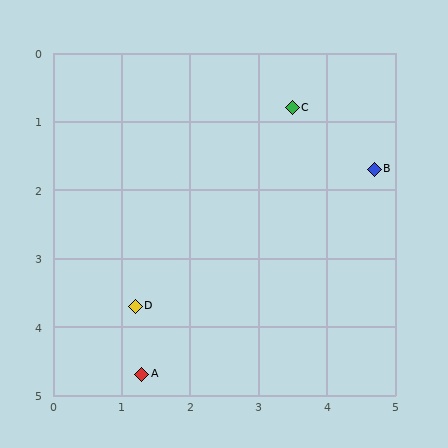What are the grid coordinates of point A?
Point A is at approximately (1.3, 4.7).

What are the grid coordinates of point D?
Point D is at approximately (1.2, 3.7).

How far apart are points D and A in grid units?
Points D and A are about 1.0 grid units apart.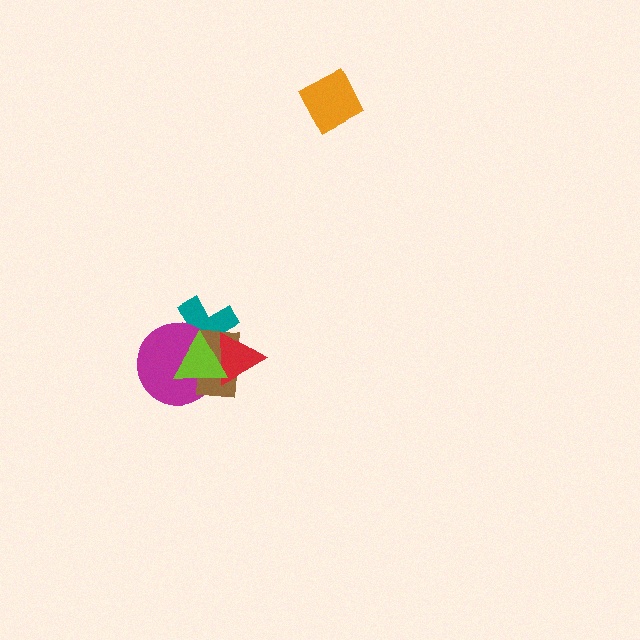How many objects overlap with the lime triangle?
4 objects overlap with the lime triangle.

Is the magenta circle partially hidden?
Yes, it is partially covered by another shape.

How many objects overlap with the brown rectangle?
4 objects overlap with the brown rectangle.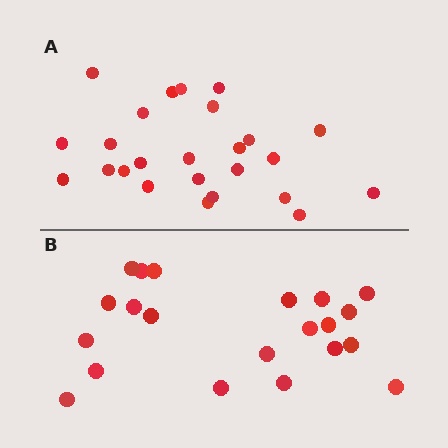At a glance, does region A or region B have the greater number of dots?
Region A (the top region) has more dots.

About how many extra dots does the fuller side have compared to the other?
Region A has about 4 more dots than region B.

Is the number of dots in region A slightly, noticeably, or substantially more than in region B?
Region A has only slightly more — the two regions are fairly close. The ratio is roughly 1.2 to 1.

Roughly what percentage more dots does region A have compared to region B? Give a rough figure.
About 20% more.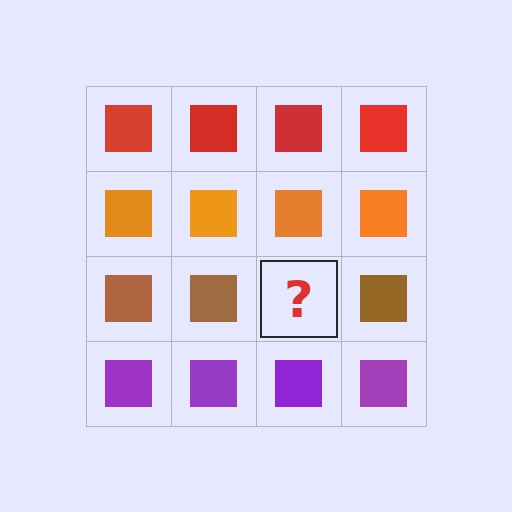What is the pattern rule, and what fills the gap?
The rule is that each row has a consistent color. The gap should be filled with a brown square.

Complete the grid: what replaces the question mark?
The question mark should be replaced with a brown square.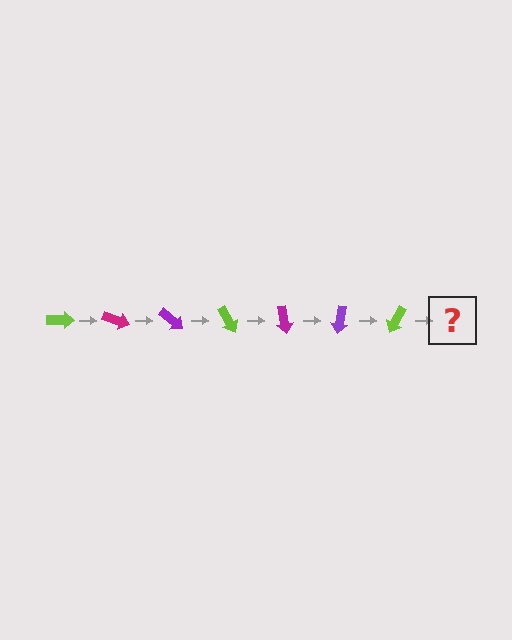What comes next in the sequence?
The next element should be a magenta arrow, rotated 140 degrees from the start.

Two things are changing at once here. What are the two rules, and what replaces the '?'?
The two rules are that it rotates 20 degrees each step and the color cycles through lime, magenta, and purple. The '?' should be a magenta arrow, rotated 140 degrees from the start.